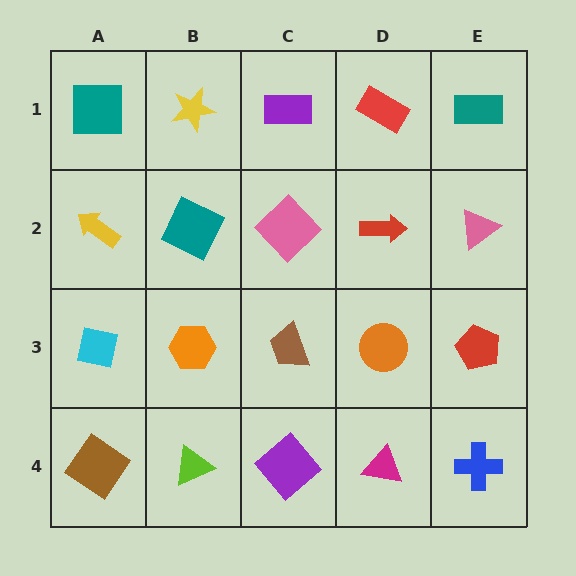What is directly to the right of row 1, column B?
A purple rectangle.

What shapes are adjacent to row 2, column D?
A red rectangle (row 1, column D), an orange circle (row 3, column D), a pink diamond (row 2, column C), a pink triangle (row 2, column E).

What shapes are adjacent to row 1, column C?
A pink diamond (row 2, column C), a yellow star (row 1, column B), a red rectangle (row 1, column D).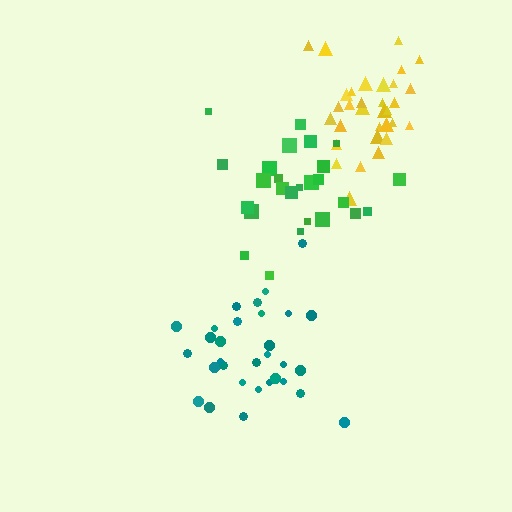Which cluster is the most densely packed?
Yellow.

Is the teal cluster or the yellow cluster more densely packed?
Yellow.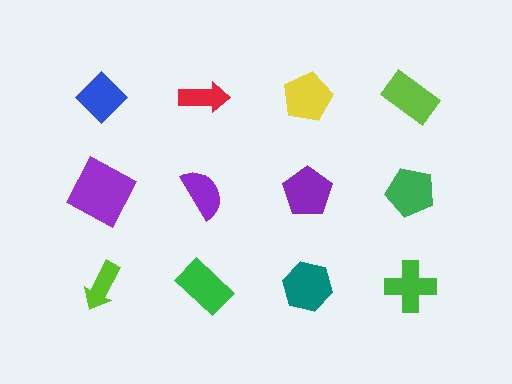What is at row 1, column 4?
A lime rectangle.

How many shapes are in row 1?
4 shapes.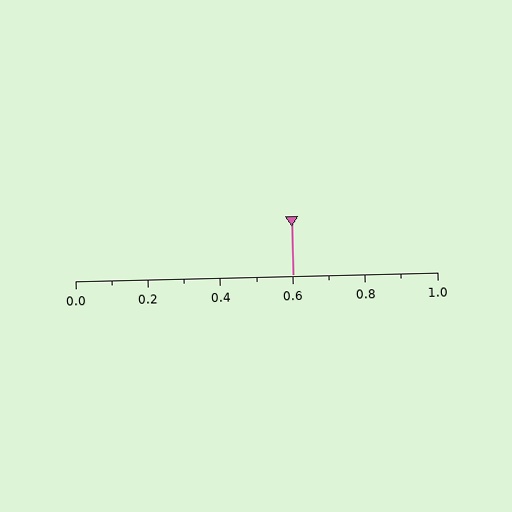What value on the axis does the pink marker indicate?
The marker indicates approximately 0.6.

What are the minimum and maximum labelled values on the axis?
The axis runs from 0.0 to 1.0.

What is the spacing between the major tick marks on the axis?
The major ticks are spaced 0.2 apart.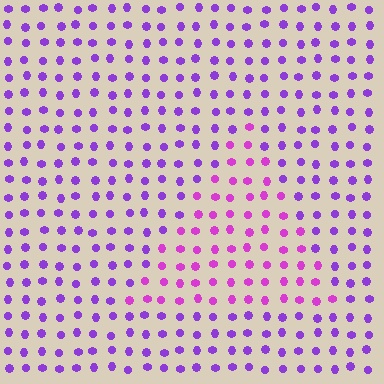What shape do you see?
I see a triangle.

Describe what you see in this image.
The image is filled with small purple elements in a uniform arrangement. A triangle-shaped region is visible where the elements are tinted to a slightly different hue, forming a subtle color boundary.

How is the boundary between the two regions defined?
The boundary is defined purely by a slight shift in hue (about 30 degrees). Spacing, size, and orientation are identical on both sides.